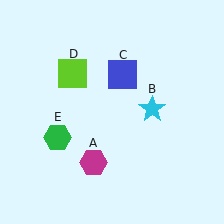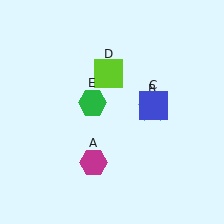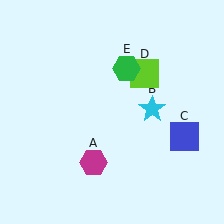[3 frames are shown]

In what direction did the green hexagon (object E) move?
The green hexagon (object E) moved up and to the right.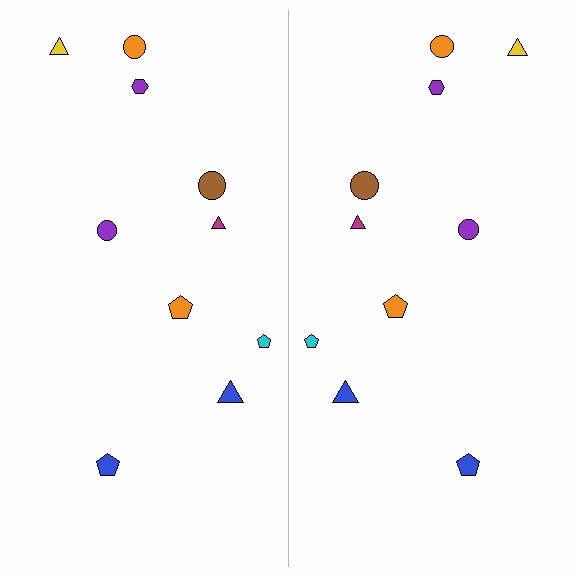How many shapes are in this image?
There are 20 shapes in this image.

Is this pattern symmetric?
Yes, this pattern has bilateral (reflection) symmetry.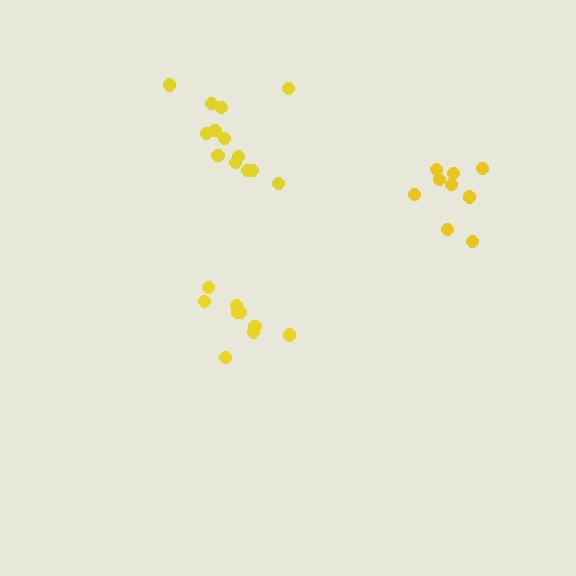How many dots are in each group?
Group 1: 9 dots, Group 2: 9 dots, Group 3: 13 dots (31 total).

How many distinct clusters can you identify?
There are 3 distinct clusters.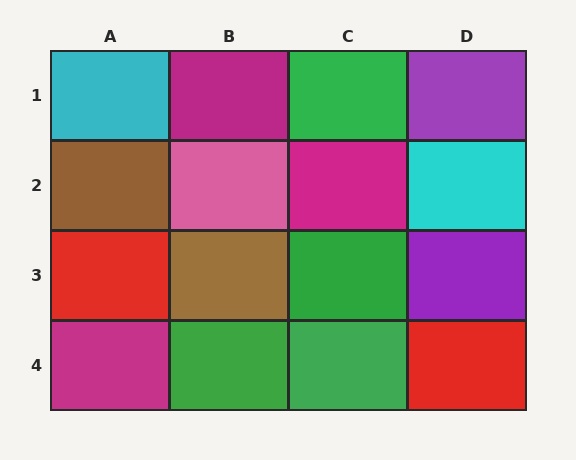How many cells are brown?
2 cells are brown.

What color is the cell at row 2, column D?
Cyan.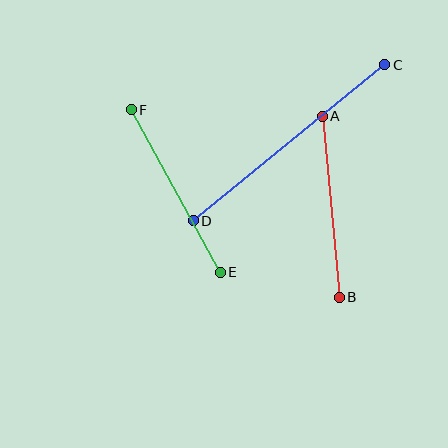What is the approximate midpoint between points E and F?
The midpoint is at approximately (176, 191) pixels.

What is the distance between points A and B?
The distance is approximately 182 pixels.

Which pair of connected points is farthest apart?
Points C and D are farthest apart.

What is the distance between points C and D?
The distance is approximately 247 pixels.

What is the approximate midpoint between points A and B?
The midpoint is at approximately (331, 207) pixels.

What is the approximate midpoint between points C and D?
The midpoint is at approximately (289, 143) pixels.